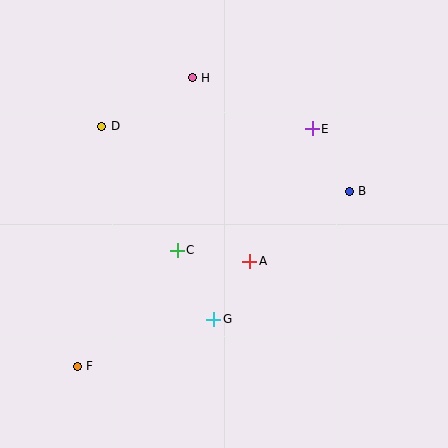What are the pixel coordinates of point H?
Point H is at (192, 78).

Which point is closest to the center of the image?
Point A at (250, 261) is closest to the center.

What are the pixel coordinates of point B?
Point B is at (349, 191).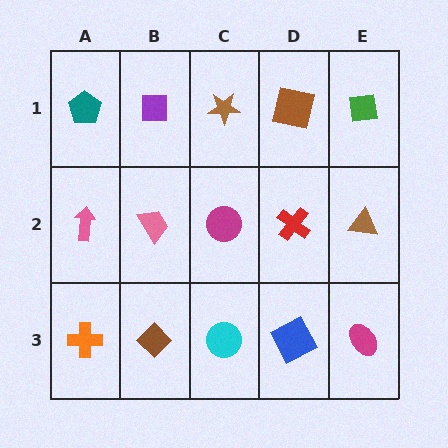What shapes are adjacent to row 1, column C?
A magenta circle (row 2, column C), a purple square (row 1, column B), a brown square (row 1, column D).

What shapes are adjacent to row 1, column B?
A pink trapezoid (row 2, column B), a teal pentagon (row 1, column A), a brown star (row 1, column C).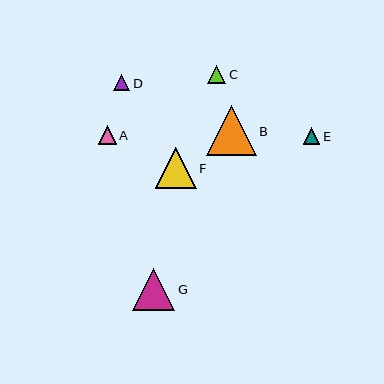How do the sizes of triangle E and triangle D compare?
Triangle E and triangle D are approximately the same size.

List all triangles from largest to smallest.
From largest to smallest: B, G, F, C, A, E, D.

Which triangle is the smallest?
Triangle D is the smallest with a size of approximately 16 pixels.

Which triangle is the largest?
Triangle B is the largest with a size of approximately 50 pixels.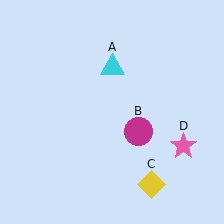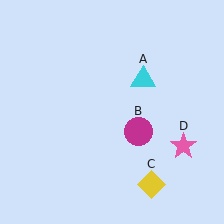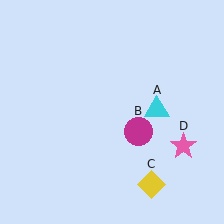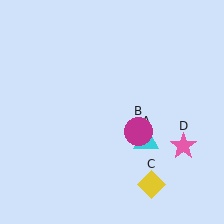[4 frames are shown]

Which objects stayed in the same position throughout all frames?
Magenta circle (object B) and yellow diamond (object C) and pink star (object D) remained stationary.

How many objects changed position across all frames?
1 object changed position: cyan triangle (object A).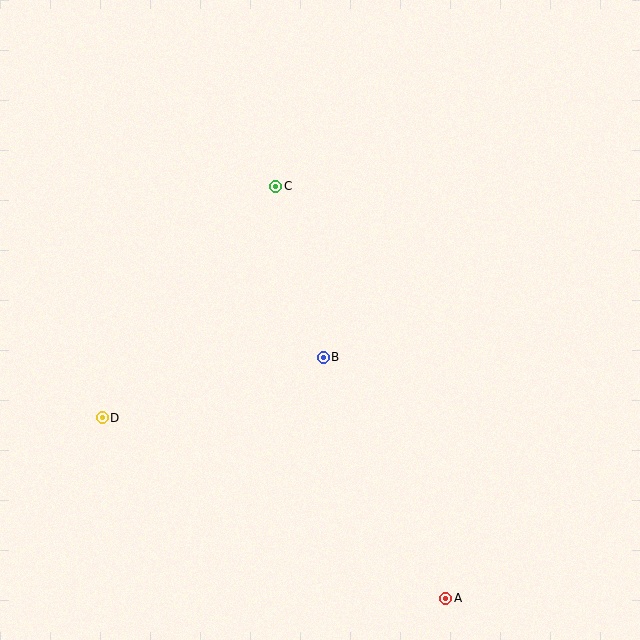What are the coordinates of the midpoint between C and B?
The midpoint between C and B is at (300, 272).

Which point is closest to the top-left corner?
Point C is closest to the top-left corner.